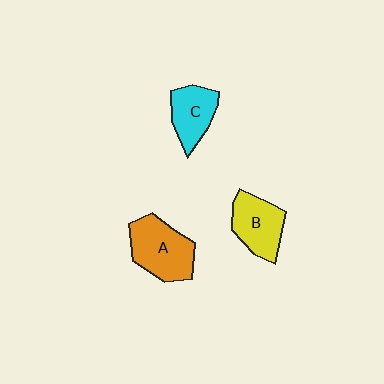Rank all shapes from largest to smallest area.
From largest to smallest: A (orange), B (yellow), C (cyan).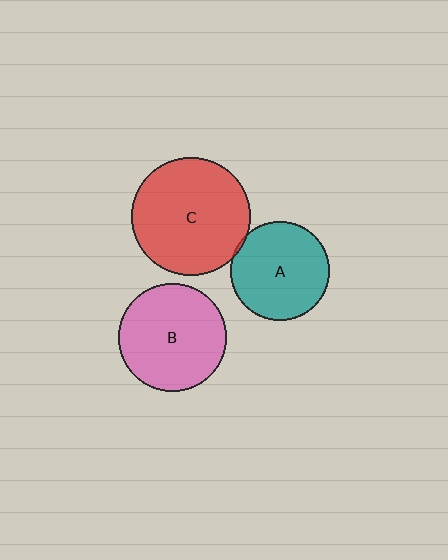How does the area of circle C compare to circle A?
Approximately 1.4 times.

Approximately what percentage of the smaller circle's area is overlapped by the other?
Approximately 5%.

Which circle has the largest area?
Circle C (red).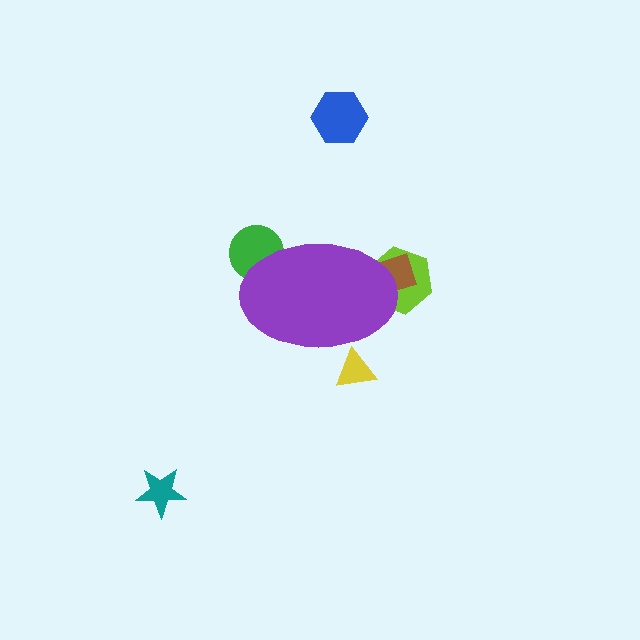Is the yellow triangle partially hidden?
Yes, the yellow triangle is partially hidden behind the purple ellipse.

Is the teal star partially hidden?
No, the teal star is fully visible.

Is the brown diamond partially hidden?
Yes, the brown diamond is partially hidden behind the purple ellipse.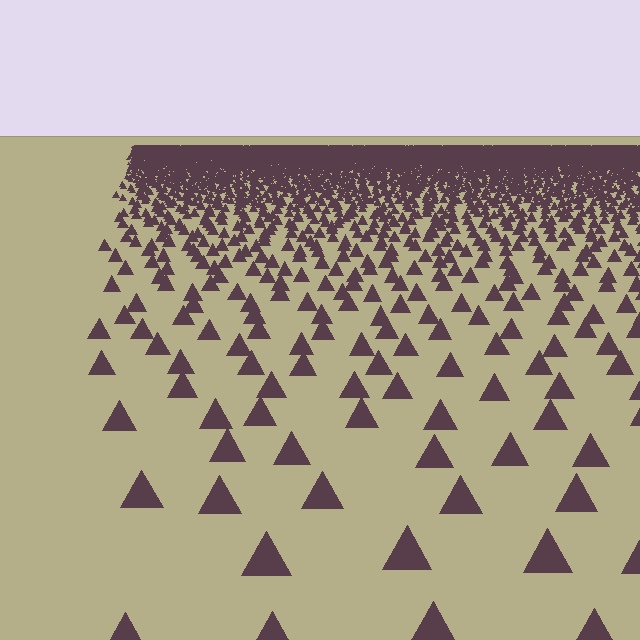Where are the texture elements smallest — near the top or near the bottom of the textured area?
Near the top.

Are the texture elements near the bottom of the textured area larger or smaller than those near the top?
Larger. Near the bottom, elements are closer to the viewer and appear at a bigger on-screen size.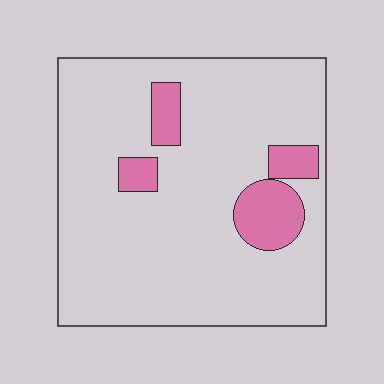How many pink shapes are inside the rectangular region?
4.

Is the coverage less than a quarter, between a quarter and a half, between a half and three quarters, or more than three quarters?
Less than a quarter.